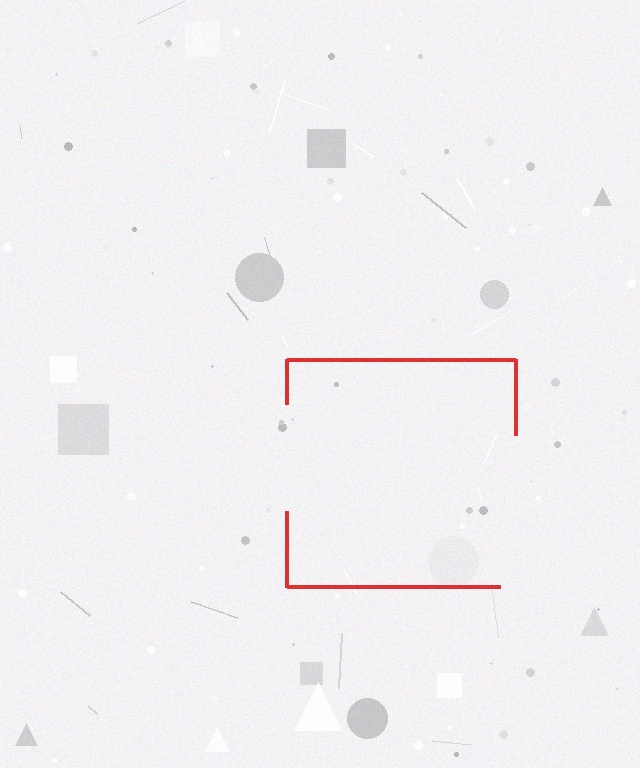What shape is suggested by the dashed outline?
The dashed outline suggests a square.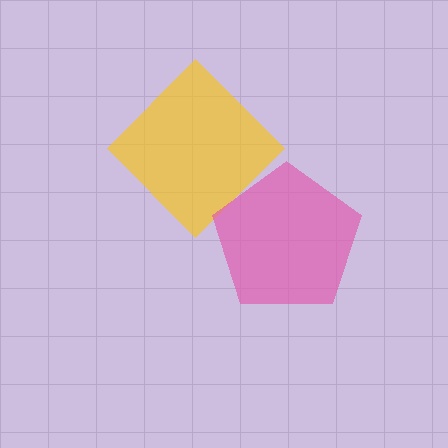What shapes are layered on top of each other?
The layered shapes are: a yellow diamond, a pink pentagon.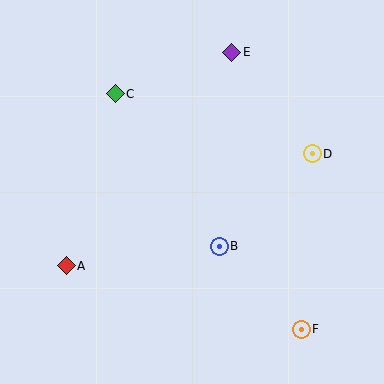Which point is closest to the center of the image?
Point B at (219, 246) is closest to the center.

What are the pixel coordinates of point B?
Point B is at (219, 246).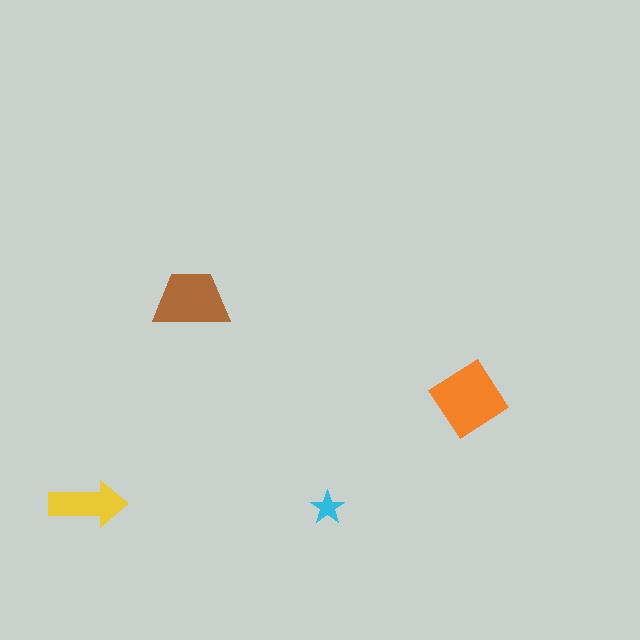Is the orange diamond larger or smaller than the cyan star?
Larger.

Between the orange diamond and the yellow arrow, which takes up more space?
The orange diamond.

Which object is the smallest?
The cyan star.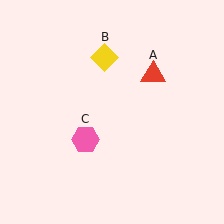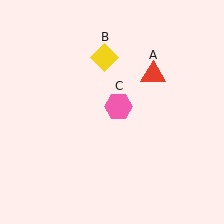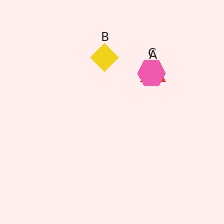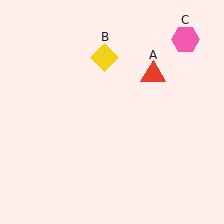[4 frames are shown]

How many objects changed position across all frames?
1 object changed position: pink hexagon (object C).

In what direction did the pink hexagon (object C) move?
The pink hexagon (object C) moved up and to the right.